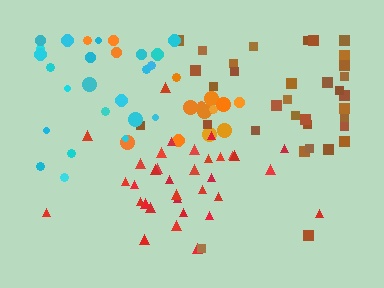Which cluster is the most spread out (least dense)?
Cyan.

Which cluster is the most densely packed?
Red.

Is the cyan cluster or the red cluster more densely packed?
Red.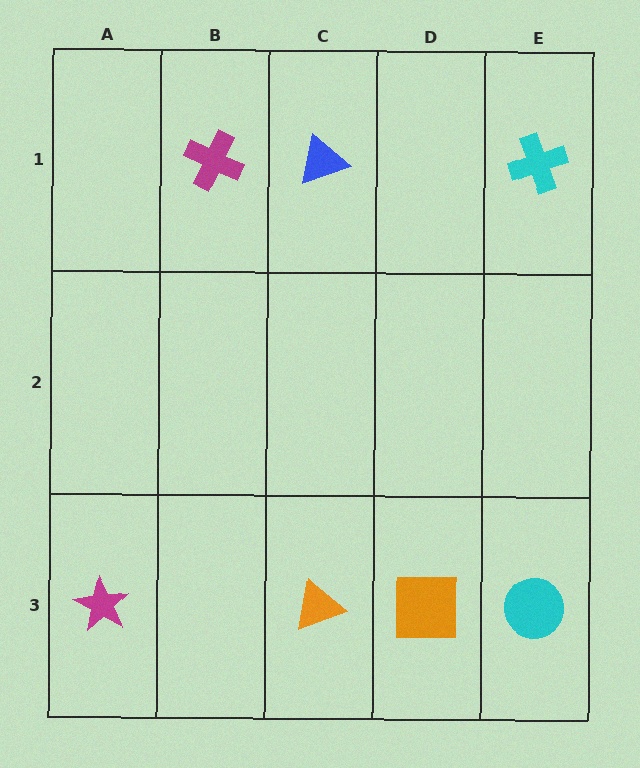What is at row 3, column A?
A magenta star.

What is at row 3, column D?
An orange square.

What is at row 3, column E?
A cyan circle.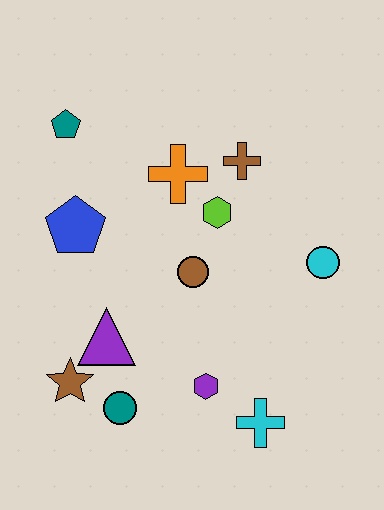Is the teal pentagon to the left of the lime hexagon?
Yes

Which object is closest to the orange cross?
The lime hexagon is closest to the orange cross.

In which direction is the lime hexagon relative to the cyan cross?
The lime hexagon is above the cyan cross.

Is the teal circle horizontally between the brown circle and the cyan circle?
No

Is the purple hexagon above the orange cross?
No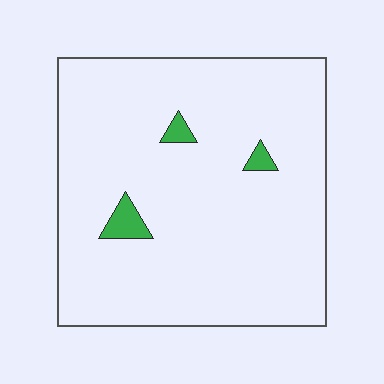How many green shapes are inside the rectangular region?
3.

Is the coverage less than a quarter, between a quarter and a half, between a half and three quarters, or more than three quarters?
Less than a quarter.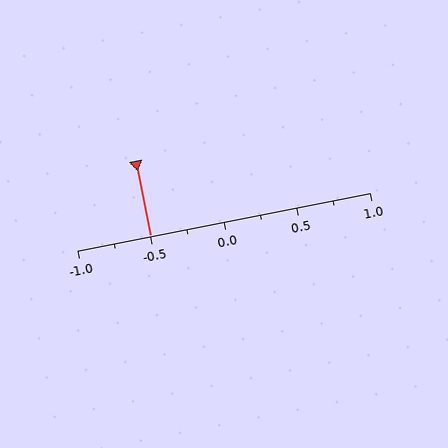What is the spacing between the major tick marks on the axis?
The major ticks are spaced 0.5 apart.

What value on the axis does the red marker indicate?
The marker indicates approximately -0.5.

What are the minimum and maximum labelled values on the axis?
The axis runs from -1.0 to 1.0.